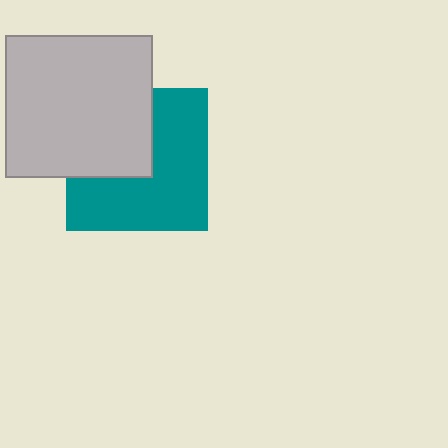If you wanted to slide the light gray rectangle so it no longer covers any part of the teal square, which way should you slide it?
Slide it toward the upper-left — that is the most direct way to separate the two shapes.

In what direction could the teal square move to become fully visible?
The teal square could move toward the lower-right. That would shift it out from behind the light gray rectangle entirely.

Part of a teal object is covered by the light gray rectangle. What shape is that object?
It is a square.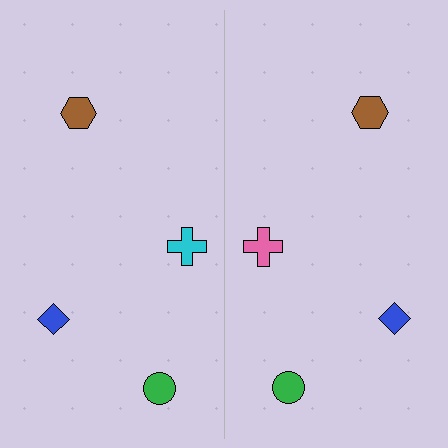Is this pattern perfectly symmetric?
No, the pattern is not perfectly symmetric. The pink cross on the right side breaks the symmetry — its mirror counterpart is cyan.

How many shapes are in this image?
There are 8 shapes in this image.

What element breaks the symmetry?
The pink cross on the right side breaks the symmetry — its mirror counterpart is cyan.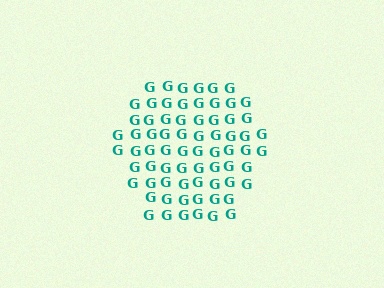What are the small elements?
The small elements are letter G's.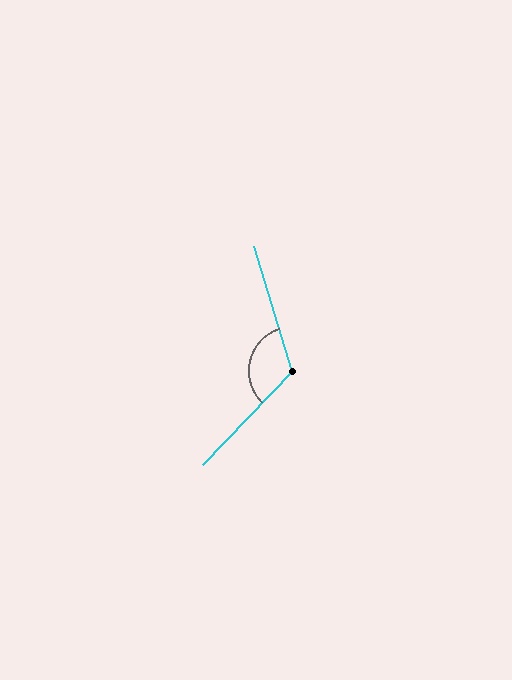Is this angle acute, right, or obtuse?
It is obtuse.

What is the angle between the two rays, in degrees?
Approximately 120 degrees.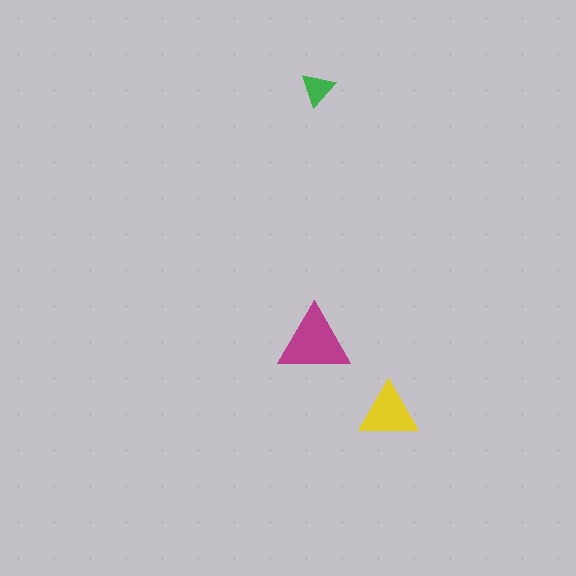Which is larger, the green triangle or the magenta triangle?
The magenta one.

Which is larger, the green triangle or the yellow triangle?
The yellow one.